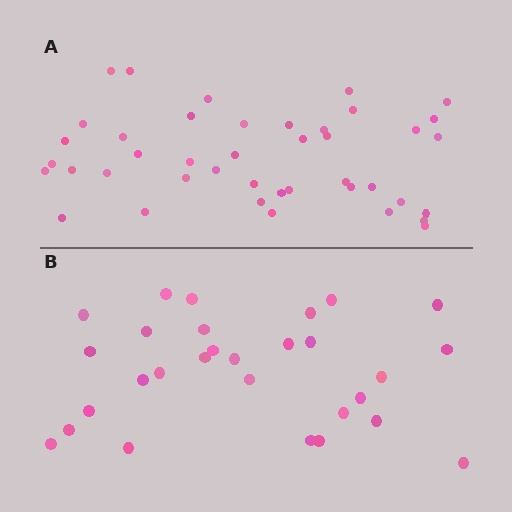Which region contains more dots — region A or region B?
Region A (the top region) has more dots.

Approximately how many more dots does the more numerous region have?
Region A has approximately 15 more dots than region B.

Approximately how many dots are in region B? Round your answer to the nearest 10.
About 30 dots. (The exact count is 29, which rounds to 30.)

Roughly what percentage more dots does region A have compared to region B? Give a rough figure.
About 45% more.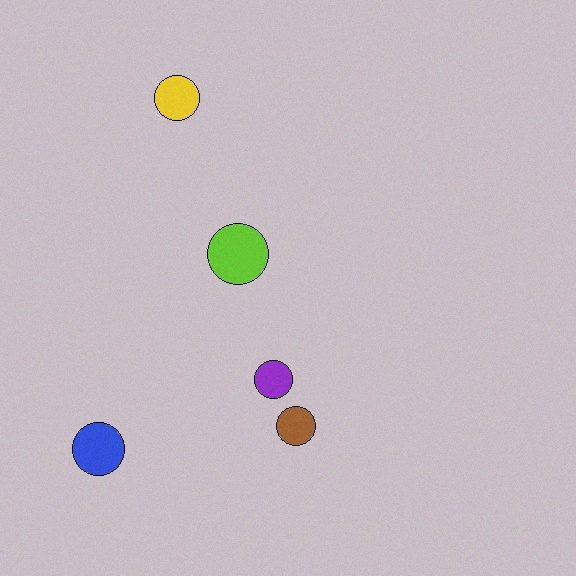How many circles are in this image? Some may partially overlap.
There are 5 circles.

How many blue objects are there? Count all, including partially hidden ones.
There is 1 blue object.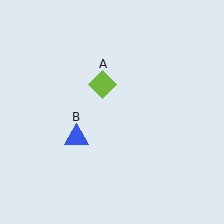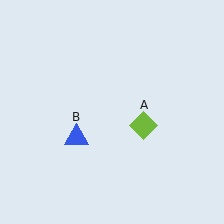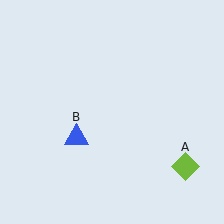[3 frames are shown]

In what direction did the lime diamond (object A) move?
The lime diamond (object A) moved down and to the right.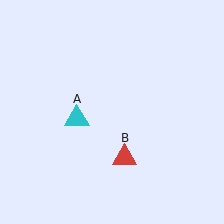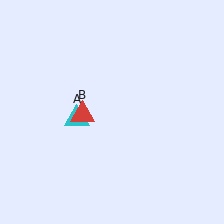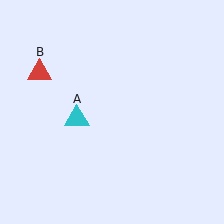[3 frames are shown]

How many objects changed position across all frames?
1 object changed position: red triangle (object B).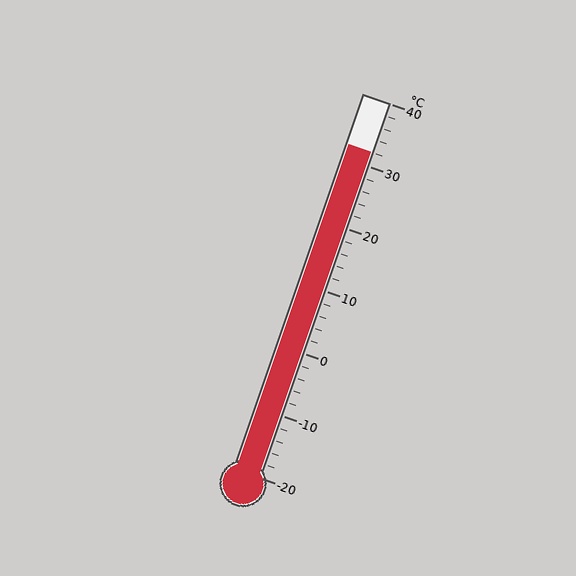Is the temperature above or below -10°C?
The temperature is above -10°C.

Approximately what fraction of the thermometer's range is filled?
The thermometer is filled to approximately 85% of its range.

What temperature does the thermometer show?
The thermometer shows approximately 32°C.